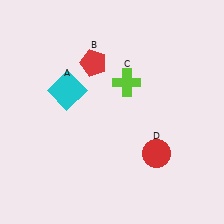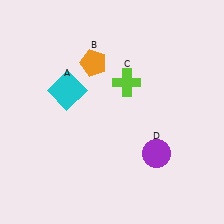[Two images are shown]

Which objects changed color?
B changed from red to orange. D changed from red to purple.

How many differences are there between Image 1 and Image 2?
There are 2 differences between the two images.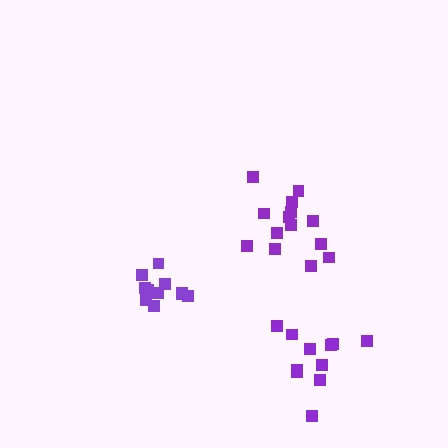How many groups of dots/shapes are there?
There are 3 groups.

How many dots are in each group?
Group 1: 14 dots, Group 2: 11 dots, Group 3: 11 dots (36 total).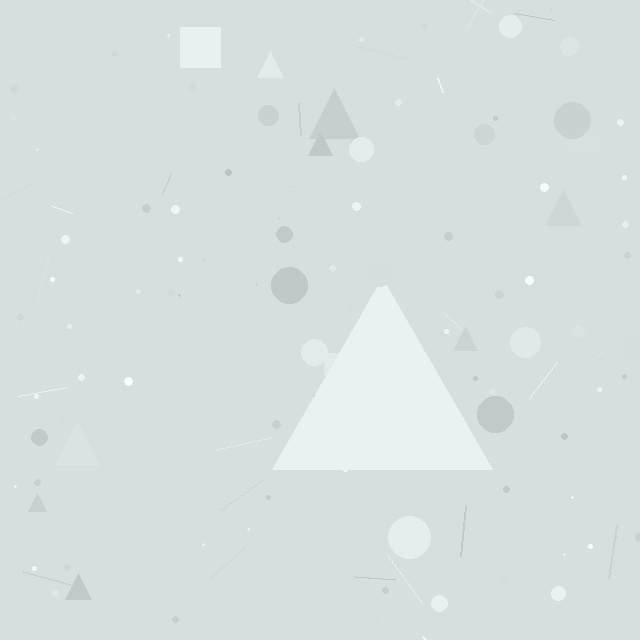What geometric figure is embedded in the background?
A triangle is embedded in the background.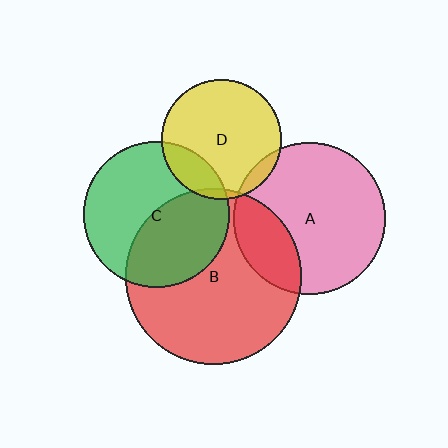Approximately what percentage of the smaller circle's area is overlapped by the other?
Approximately 20%.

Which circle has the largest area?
Circle B (red).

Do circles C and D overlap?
Yes.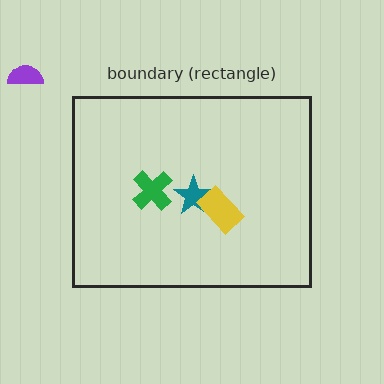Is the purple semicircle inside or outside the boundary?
Outside.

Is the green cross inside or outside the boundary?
Inside.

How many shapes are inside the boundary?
3 inside, 1 outside.